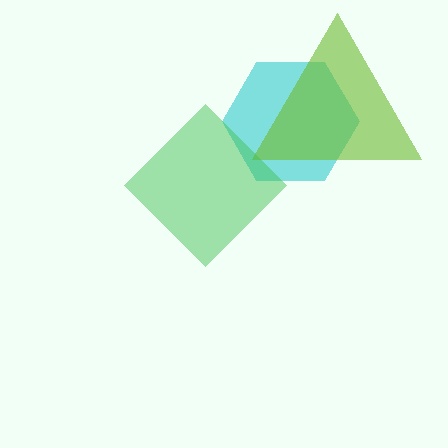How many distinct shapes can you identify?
There are 3 distinct shapes: a cyan hexagon, a lime triangle, a green diamond.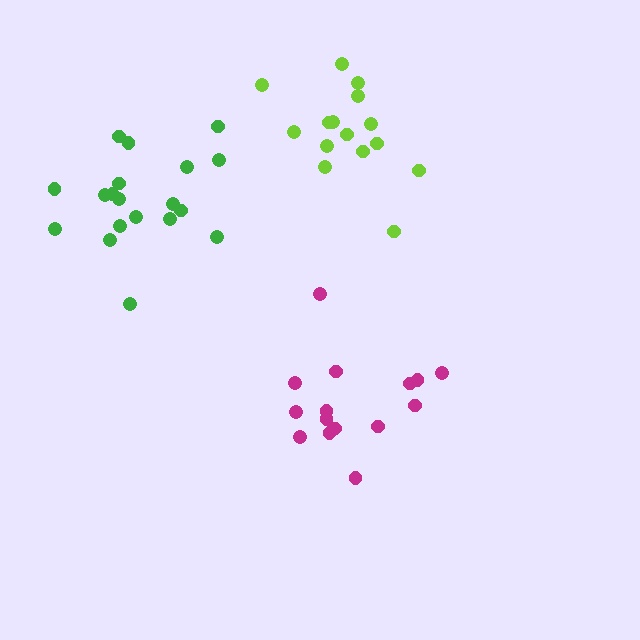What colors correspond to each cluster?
The clusters are colored: magenta, green, lime.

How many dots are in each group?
Group 1: 15 dots, Group 2: 19 dots, Group 3: 15 dots (49 total).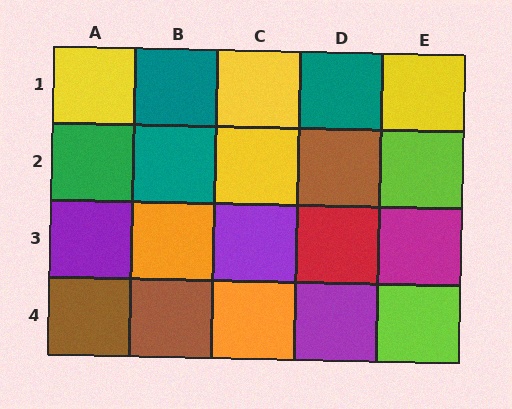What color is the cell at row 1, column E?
Yellow.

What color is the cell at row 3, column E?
Magenta.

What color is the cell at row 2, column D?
Brown.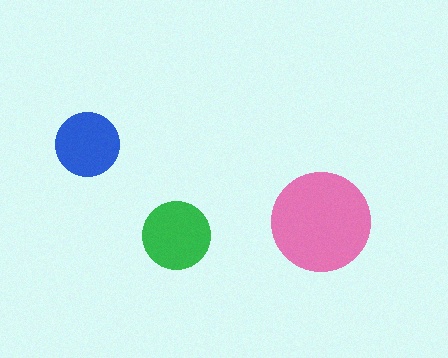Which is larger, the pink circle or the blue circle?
The pink one.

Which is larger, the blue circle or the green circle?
The green one.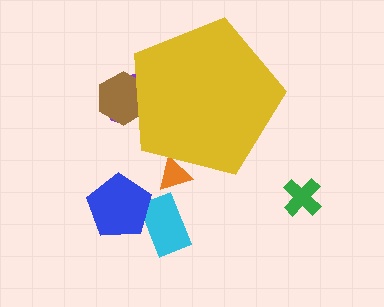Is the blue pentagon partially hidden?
No, the blue pentagon is fully visible.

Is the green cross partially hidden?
No, the green cross is fully visible.